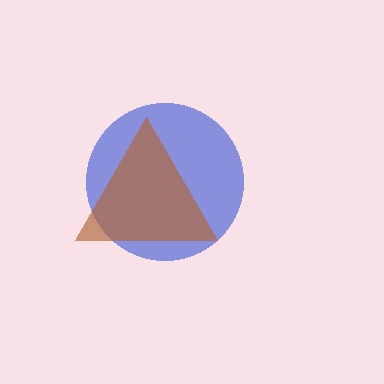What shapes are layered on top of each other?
The layered shapes are: a blue circle, a brown triangle.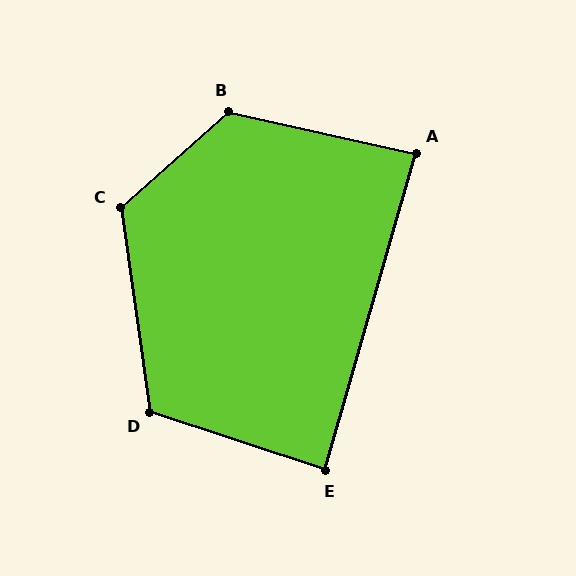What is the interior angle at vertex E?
Approximately 88 degrees (approximately right).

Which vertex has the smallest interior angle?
A, at approximately 86 degrees.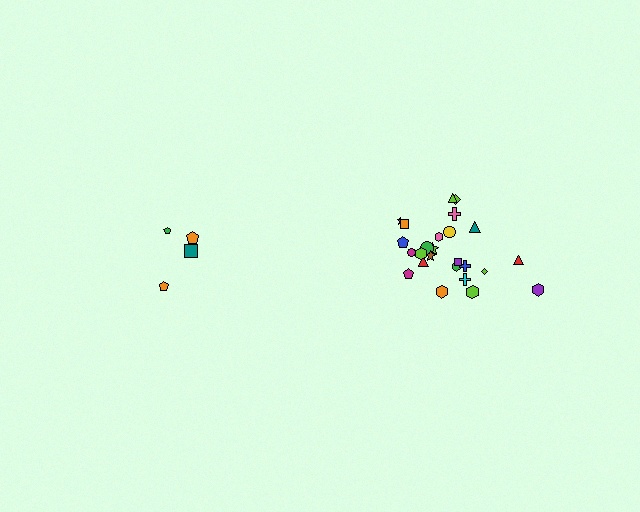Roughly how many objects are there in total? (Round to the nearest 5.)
Roughly 30 objects in total.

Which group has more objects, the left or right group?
The right group.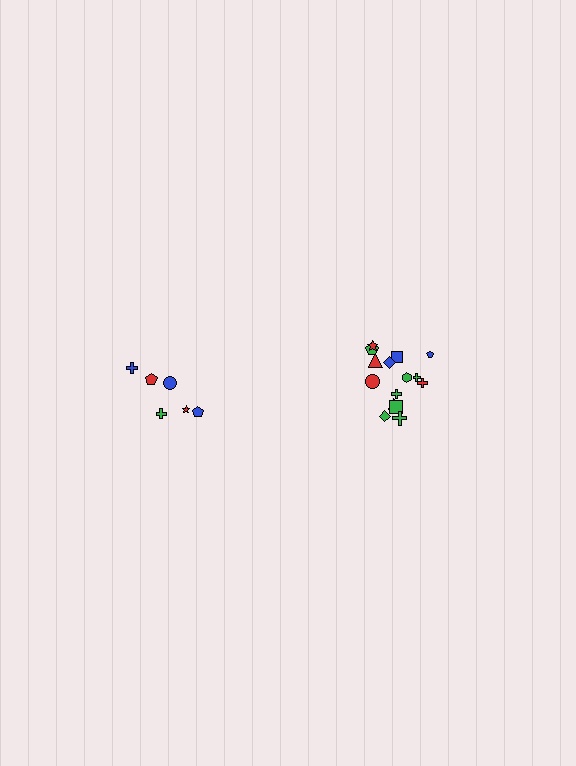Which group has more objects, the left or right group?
The right group.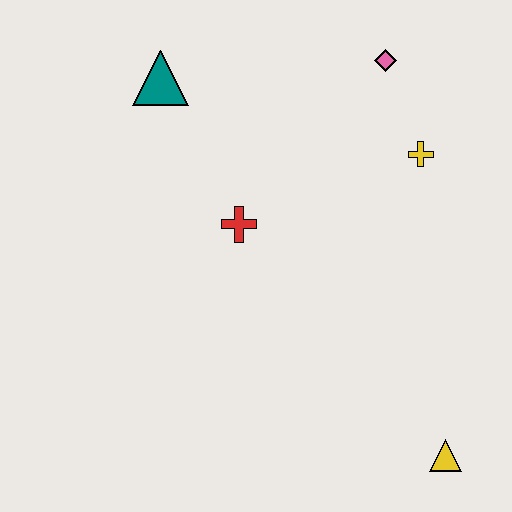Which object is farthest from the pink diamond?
The yellow triangle is farthest from the pink diamond.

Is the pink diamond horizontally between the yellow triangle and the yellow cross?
No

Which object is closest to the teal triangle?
The red cross is closest to the teal triangle.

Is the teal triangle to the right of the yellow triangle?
No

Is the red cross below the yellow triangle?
No